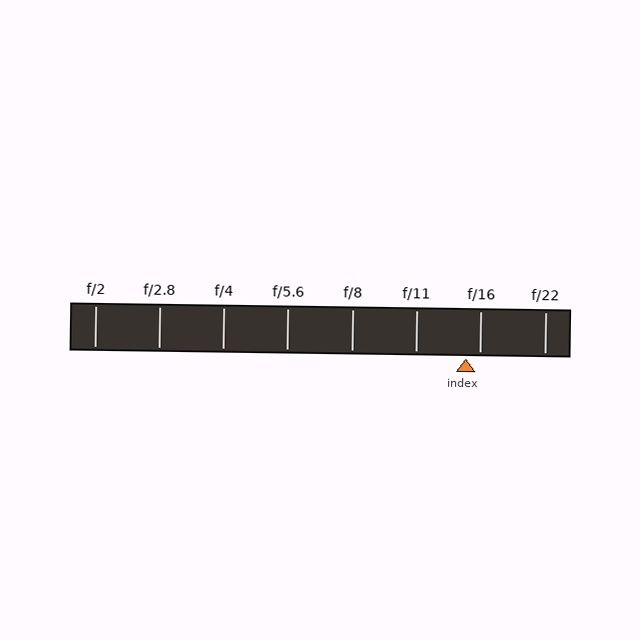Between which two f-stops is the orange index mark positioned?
The index mark is between f/11 and f/16.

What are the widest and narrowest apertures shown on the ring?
The widest aperture shown is f/2 and the narrowest is f/22.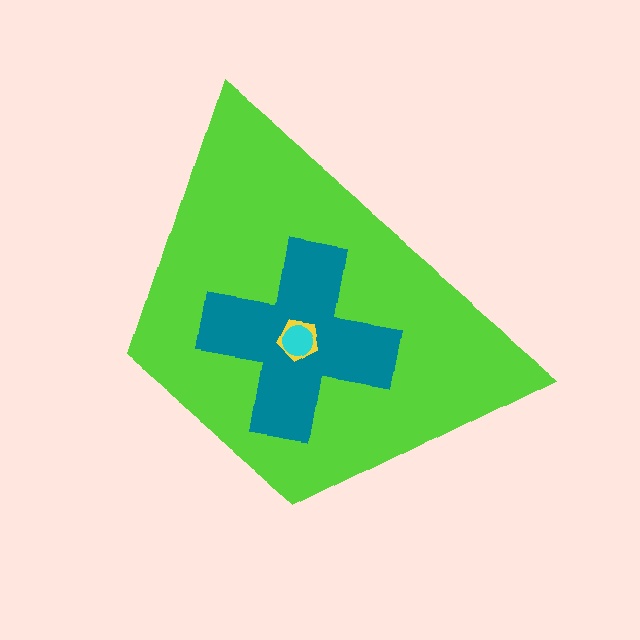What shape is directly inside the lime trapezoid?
The teal cross.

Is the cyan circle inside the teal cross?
Yes.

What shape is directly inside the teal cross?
The yellow pentagon.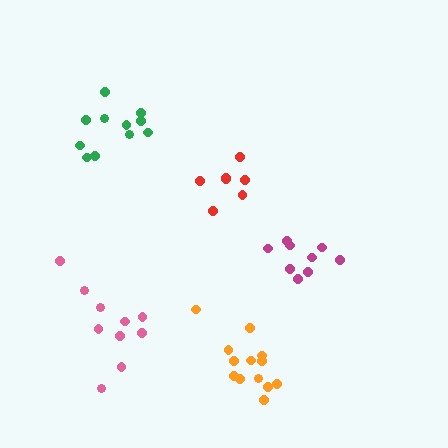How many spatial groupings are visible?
There are 5 spatial groupings.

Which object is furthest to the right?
The magenta cluster is rightmost.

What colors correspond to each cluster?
The clusters are colored: red, pink, green, orange, magenta.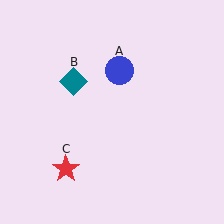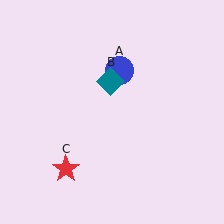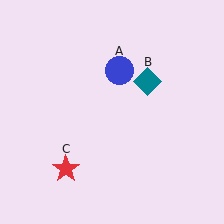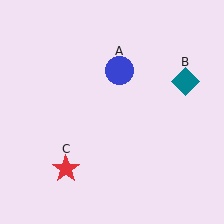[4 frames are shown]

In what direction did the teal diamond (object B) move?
The teal diamond (object B) moved right.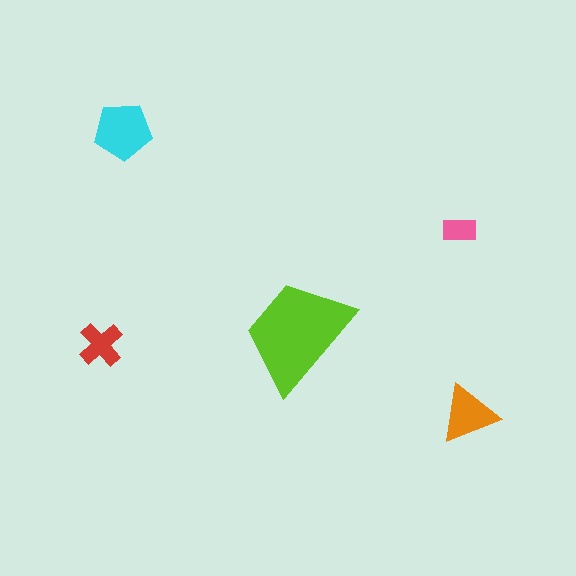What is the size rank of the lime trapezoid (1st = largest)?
1st.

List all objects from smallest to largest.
The pink rectangle, the red cross, the orange triangle, the cyan pentagon, the lime trapezoid.